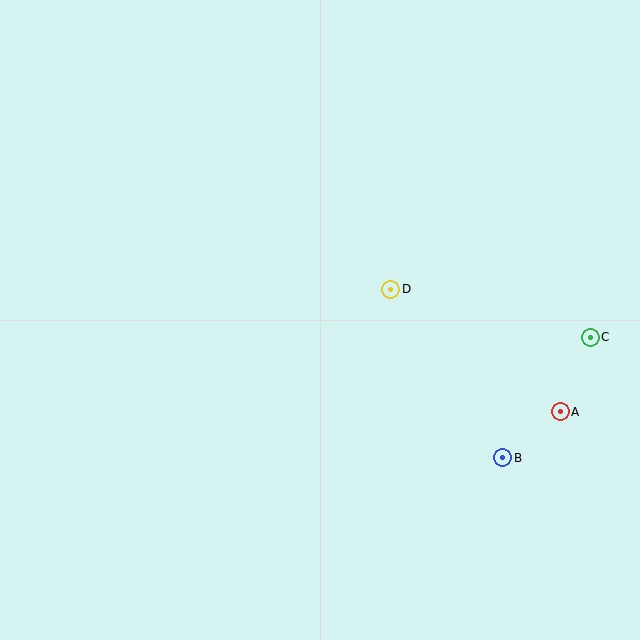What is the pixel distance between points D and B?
The distance between D and B is 203 pixels.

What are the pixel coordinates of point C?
Point C is at (590, 337).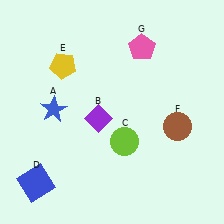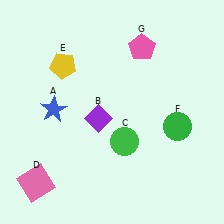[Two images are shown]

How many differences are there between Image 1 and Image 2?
There are 3 differences between the two images.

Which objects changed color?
C changed from lime to green. D changed from blue to pink. F changed from brown to green.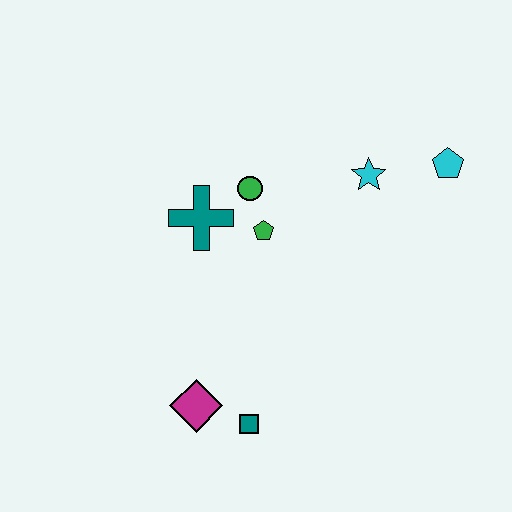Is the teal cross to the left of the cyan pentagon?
Yes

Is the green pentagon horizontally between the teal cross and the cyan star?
Yes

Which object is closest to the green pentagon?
The green circle is closest to the green pentagon.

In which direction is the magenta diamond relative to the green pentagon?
The magenta diamond is below the green pentagon.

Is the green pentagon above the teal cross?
No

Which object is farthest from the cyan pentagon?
The magenta diamond is farthest from the cyan pentagon.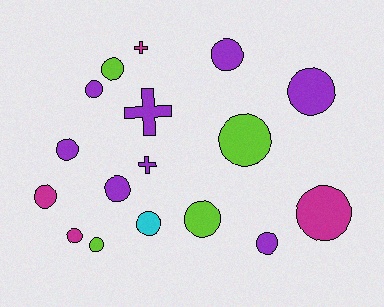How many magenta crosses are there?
There is 1 magenta cross.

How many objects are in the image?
There are 17 objects.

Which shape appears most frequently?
Circle, with 14 objects.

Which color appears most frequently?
Purple, with 8 objects.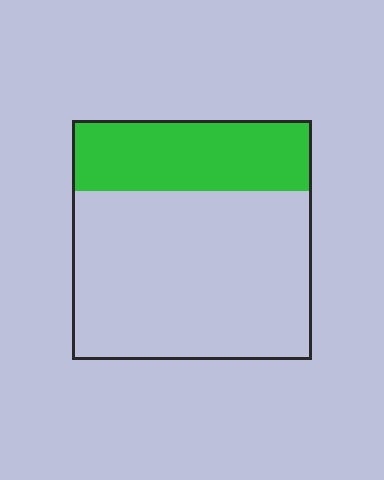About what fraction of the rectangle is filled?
About one third (1/3).